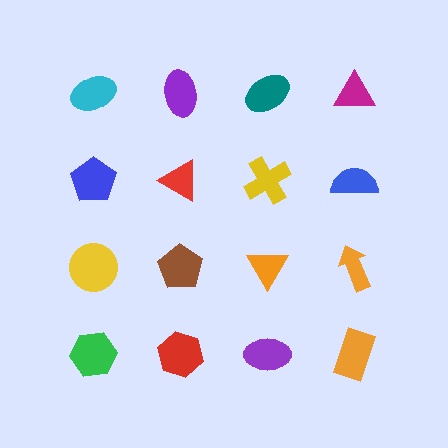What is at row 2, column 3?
A yellow cross.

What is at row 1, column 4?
A magenta triangle.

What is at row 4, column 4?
An orange rectangle.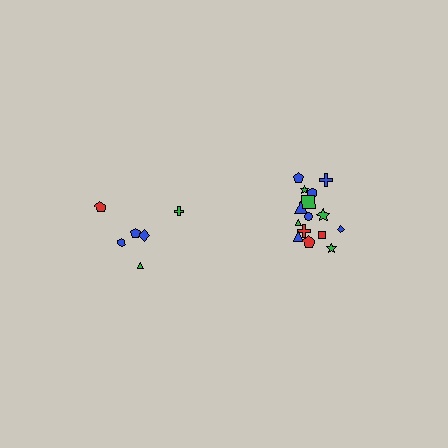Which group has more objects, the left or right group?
The right group.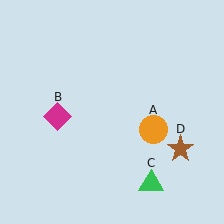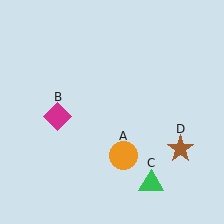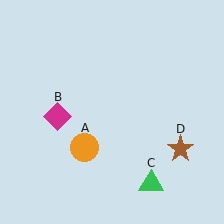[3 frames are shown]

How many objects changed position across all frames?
1 object changed position: orange circle (object A).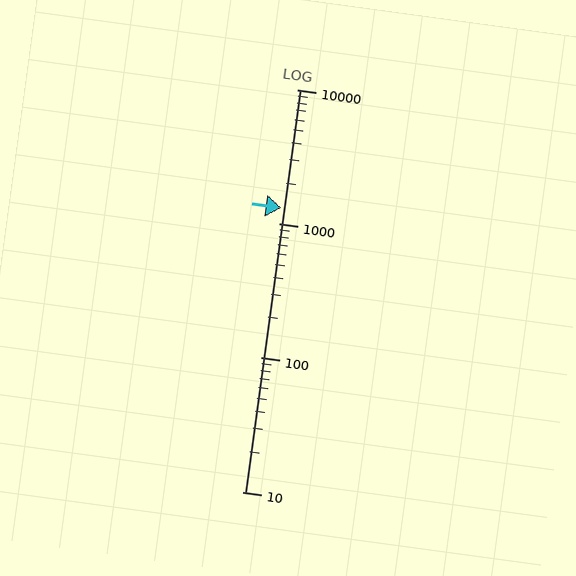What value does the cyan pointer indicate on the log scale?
The pointer indicates approximately 1300.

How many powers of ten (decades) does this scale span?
The scale spans 3 decades, from 10 to 10000.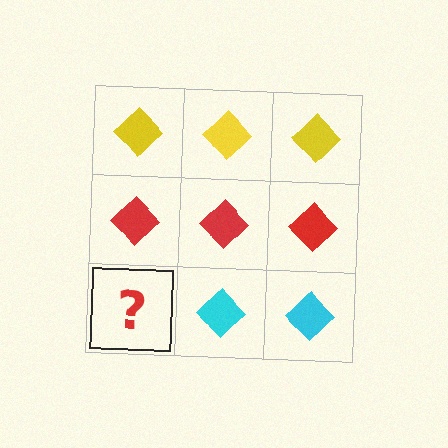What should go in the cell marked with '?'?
The missing cell should contain a cyan diamond.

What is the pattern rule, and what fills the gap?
The rule is that each row has a consistent color. The gap should be filled with a cyan diamond.